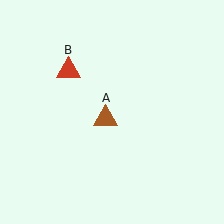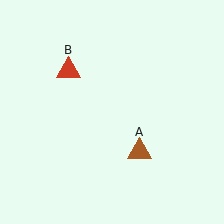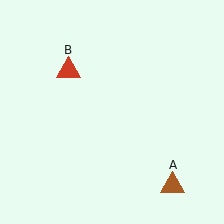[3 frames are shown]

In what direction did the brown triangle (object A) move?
The brown triangle (object A) moved down and to the right.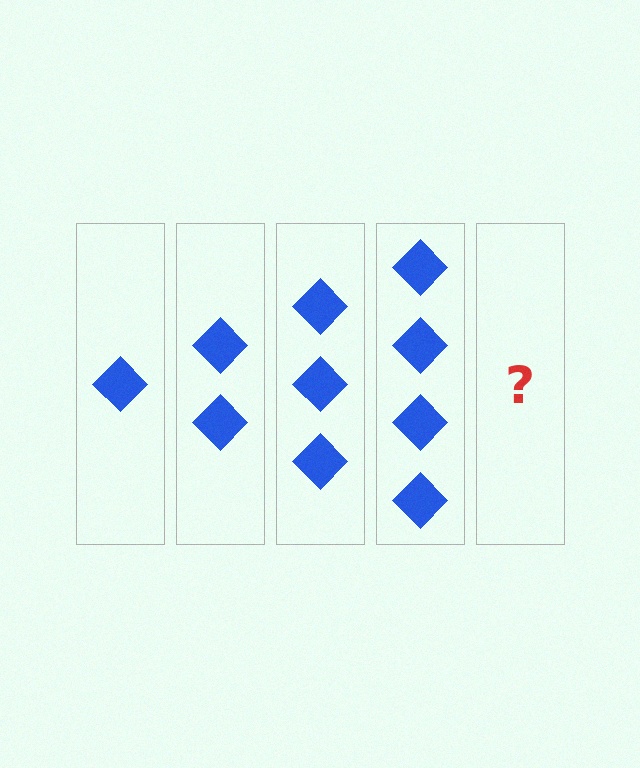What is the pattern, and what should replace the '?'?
The pattern is that each step adds one more diamond. The '?' should be 5 diamonds.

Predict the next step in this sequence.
The next step is 5 diamonds.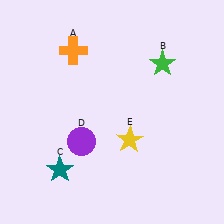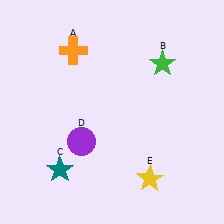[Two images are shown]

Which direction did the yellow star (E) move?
The yellow star (E) moved down.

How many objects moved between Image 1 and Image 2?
1 object moved between the two images.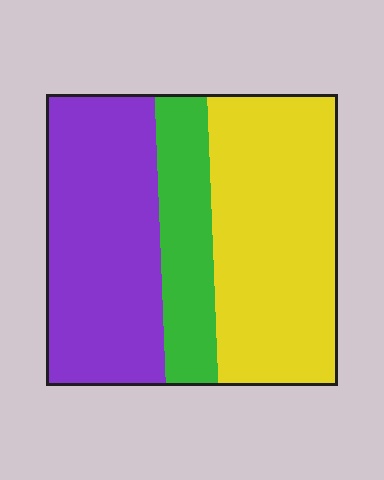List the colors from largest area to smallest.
From largest to smallest: yellow, purple, green.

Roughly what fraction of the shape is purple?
Purple covers around 40% of the shape.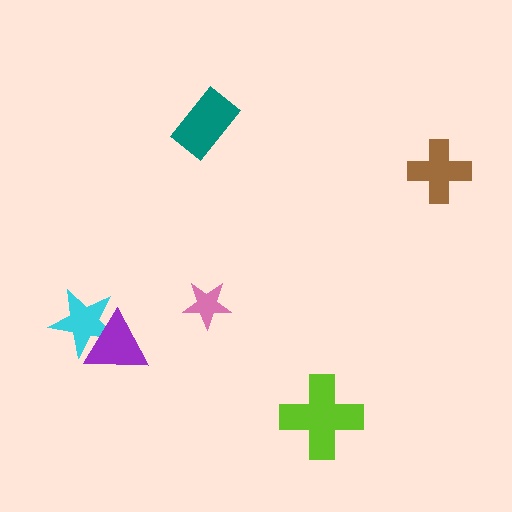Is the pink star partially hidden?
No, no other shape covers it.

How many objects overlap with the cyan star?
1 object overlaps with the cyan star.